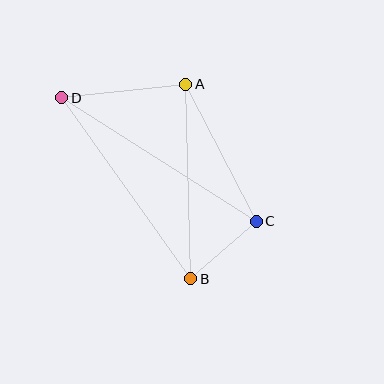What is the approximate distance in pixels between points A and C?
The distance between A and C is approximately 154 pixels.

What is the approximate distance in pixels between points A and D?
The distance between A and D is approximately 125 pixels.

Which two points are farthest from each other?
Points C and D are farthest from each other.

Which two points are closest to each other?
Points B and C are closest to each other.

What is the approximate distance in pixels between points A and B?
The distance between A and B is approximately 194 pixels.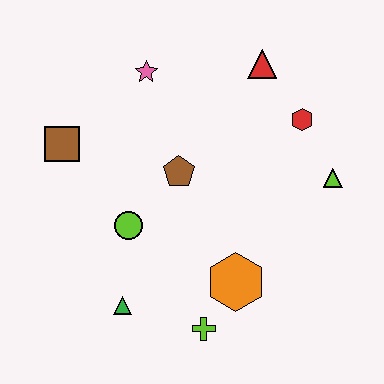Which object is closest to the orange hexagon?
The lime cross is closest to the orange hexagon.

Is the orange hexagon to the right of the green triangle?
Yes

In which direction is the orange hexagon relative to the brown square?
The orange hexagon is to the right of the brown square.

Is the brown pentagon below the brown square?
Yes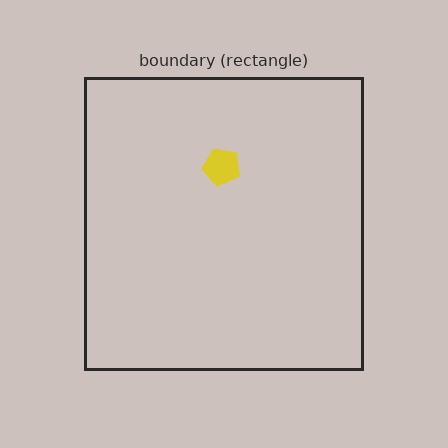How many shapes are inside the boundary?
1 inside, 0 outside.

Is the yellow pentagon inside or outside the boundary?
Inside.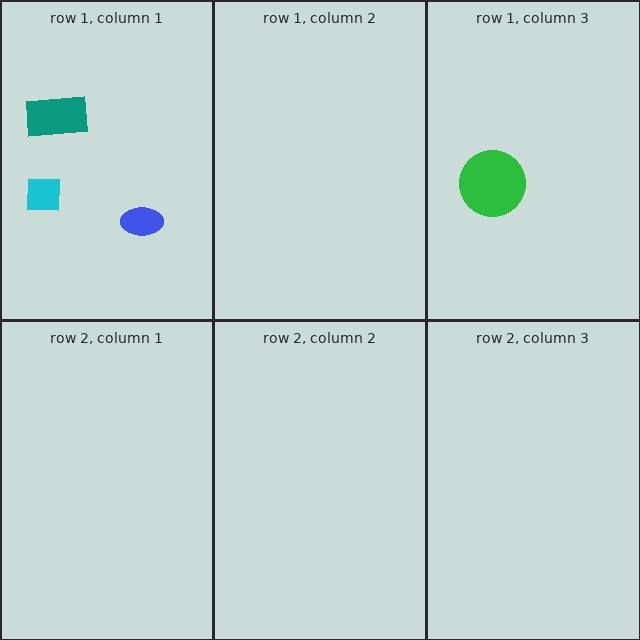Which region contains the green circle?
The row 1, column 3 region.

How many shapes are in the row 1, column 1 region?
3.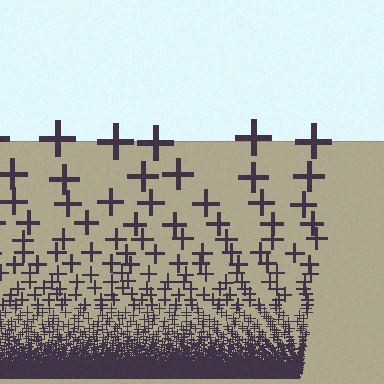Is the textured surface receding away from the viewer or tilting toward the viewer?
The surface appears to tilt toward the viewer. Texture elements get larger and sparser toward the top.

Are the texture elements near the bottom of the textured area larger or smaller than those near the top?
Smaller. The gradient is inverted — elements near the bottom are smaller and denser.